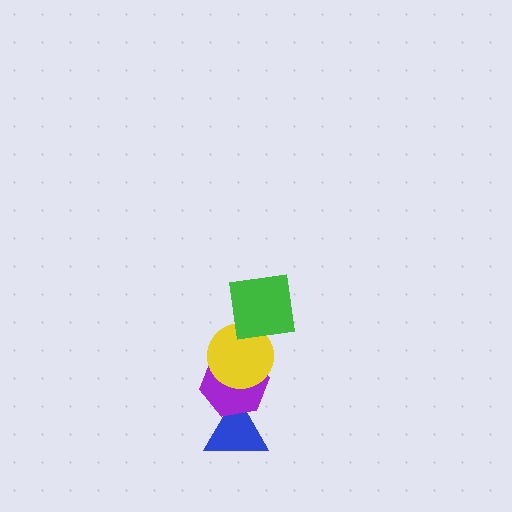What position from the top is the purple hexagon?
The purple hexagon is 3rd from the top.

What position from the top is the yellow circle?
The yellow circle is 2nd from the top.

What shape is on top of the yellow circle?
The green square is on top of the yellow circle.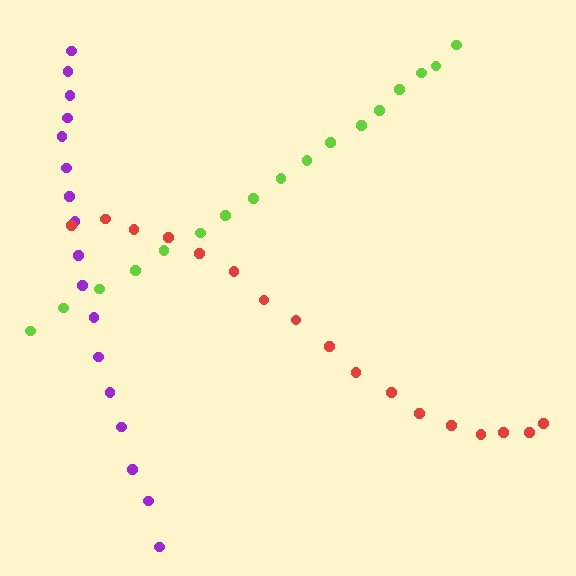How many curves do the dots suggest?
There are 3 distinct paths.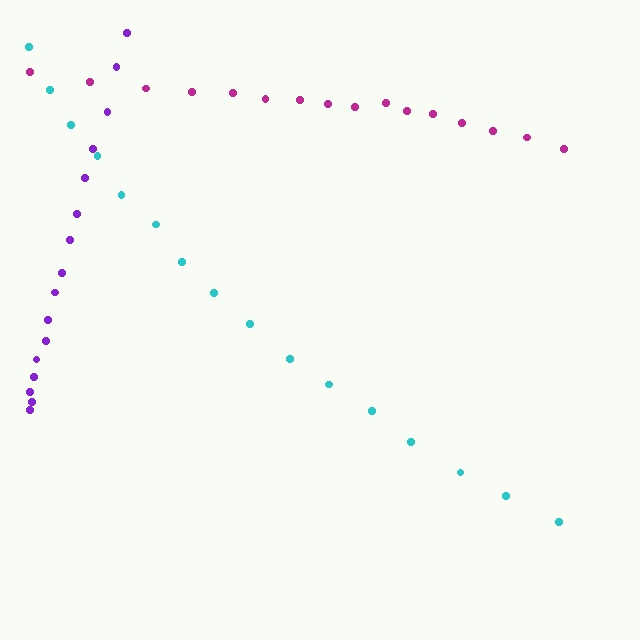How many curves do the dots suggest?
There are 3 distinct paths.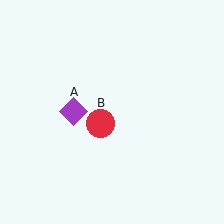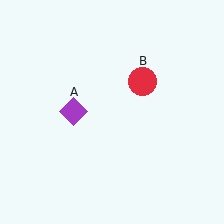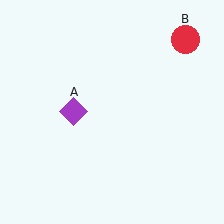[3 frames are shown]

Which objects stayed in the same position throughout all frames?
Purple diamond (object A) remained stationary.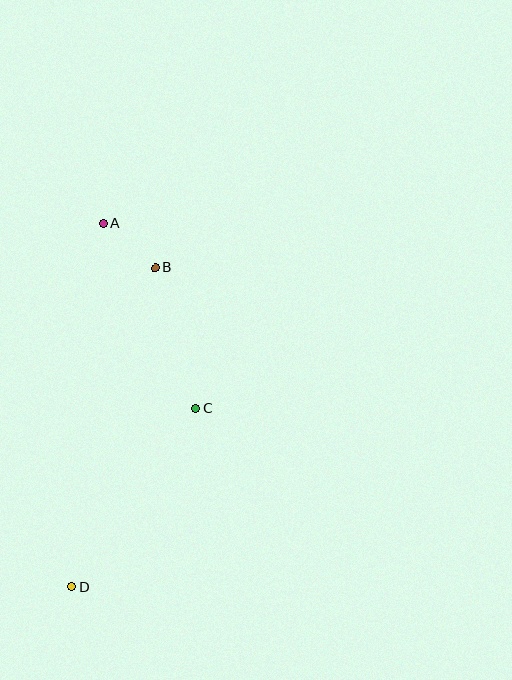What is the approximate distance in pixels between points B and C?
The distance between B and C is approximately 147 pixels.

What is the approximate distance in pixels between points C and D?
The distance between C and D is approximately 217 pixels.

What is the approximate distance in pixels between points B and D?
The distance between B and D is approximately 330 pixels.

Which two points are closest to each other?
Points A and B are closest to each other.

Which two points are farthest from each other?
Points A and D are farthest from each other.